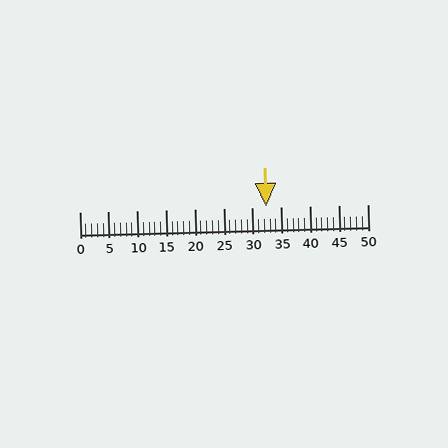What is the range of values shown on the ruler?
The ruler shows values from 0 to 50.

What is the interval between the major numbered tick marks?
The major tick marks are spaced 5 units apart.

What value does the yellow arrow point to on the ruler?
The yellow arrow points to approximately 32.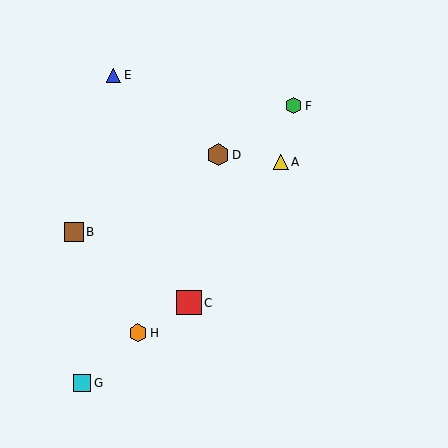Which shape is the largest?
The red square (labeled C) is the largest.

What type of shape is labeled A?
Shape A is a yellow triangle.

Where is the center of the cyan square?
The center of the cyan square is at (82, 383).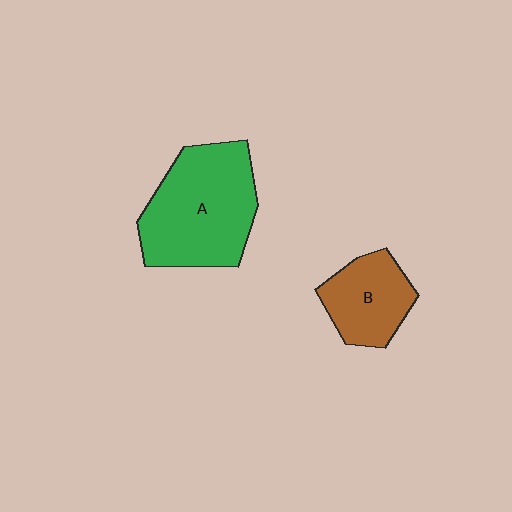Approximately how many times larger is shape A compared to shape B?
Approximately 1.8 times.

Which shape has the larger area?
Shape A (green).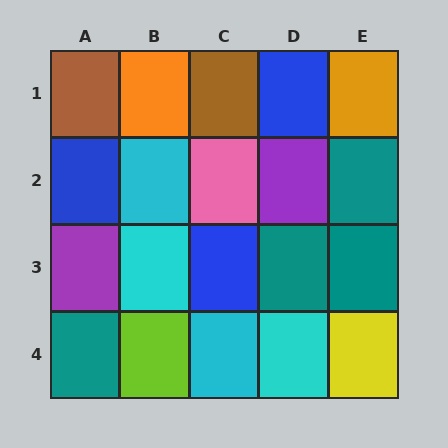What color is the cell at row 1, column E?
Orange.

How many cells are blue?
3 cells are blue.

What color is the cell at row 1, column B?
Orange.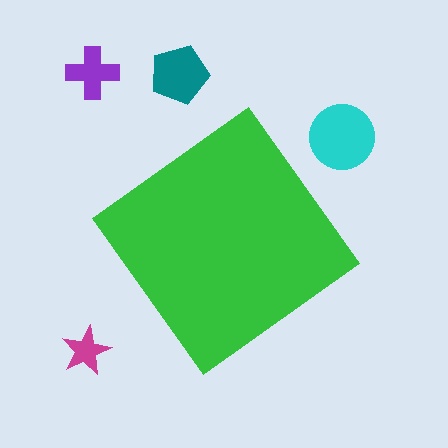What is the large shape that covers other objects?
A green diamond.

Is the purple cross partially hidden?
No, the purple cross is fully visible.